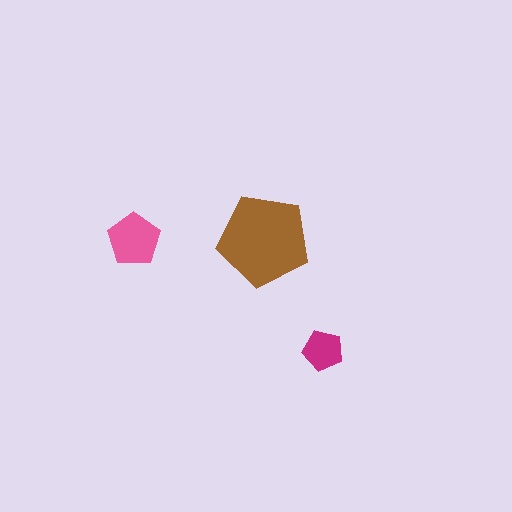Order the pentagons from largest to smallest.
the brown one, the pink one, the magenta one.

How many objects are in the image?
There are 3 objects in the image.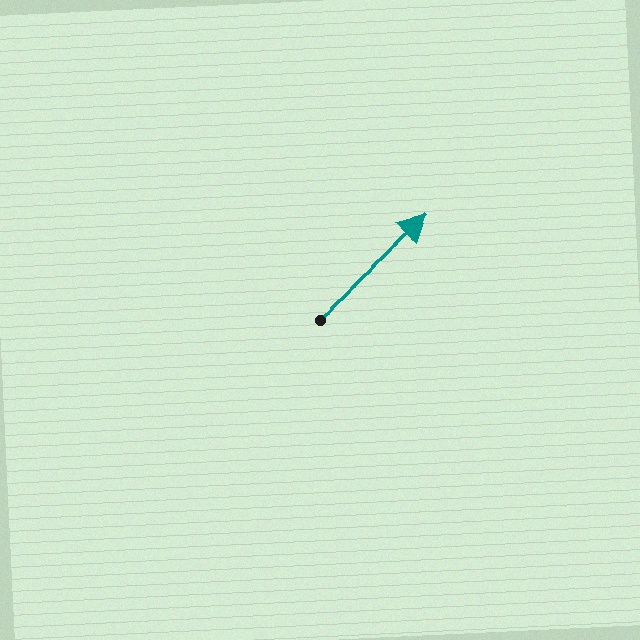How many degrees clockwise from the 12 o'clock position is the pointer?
Approximately 48 degrees.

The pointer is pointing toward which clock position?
Roughly 2 o'clock.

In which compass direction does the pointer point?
Northeast.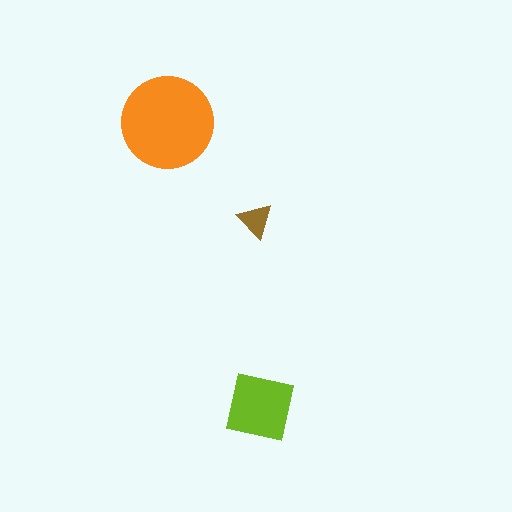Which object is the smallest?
The brown triangle.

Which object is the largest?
The orange circle.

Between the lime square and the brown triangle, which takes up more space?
The lime square.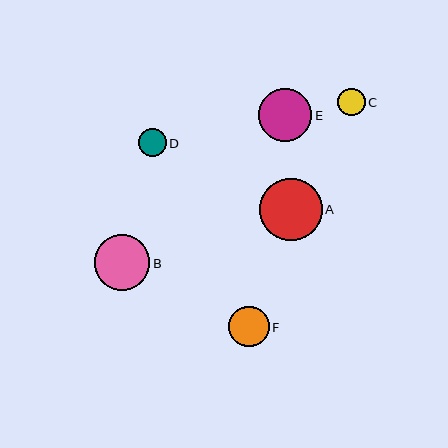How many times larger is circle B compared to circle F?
Circle B is approximately 1.4 times the size of circle F.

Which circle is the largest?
Circle A is the largest with a size of approximately 62 pixels.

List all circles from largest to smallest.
From largest to smallest: A, B, E, F, D, C.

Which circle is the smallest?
Circle C is the smallest with a size of approximately 27 pixels.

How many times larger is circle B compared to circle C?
Circle B is approximately 2.0 times the size of circle C.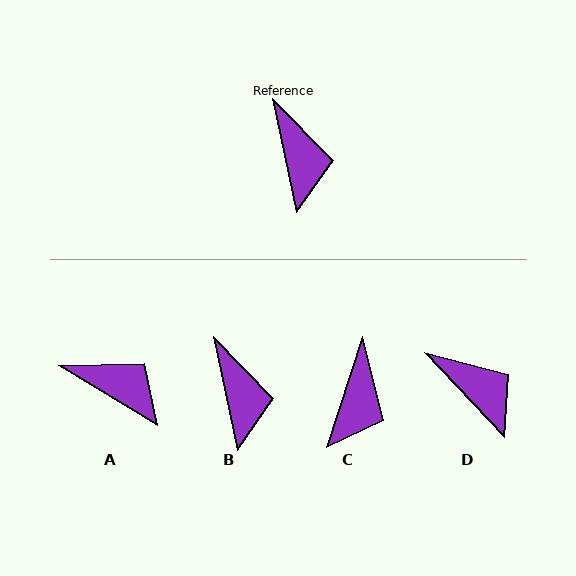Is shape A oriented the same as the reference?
No, it is off by about 47 degrees.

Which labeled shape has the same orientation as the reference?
B.